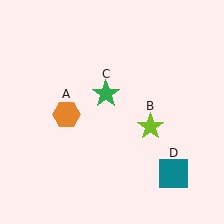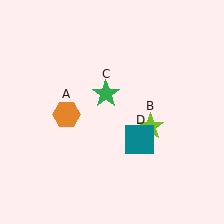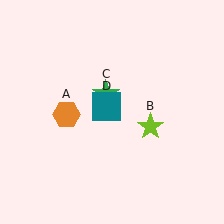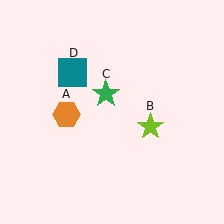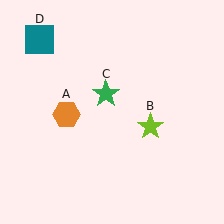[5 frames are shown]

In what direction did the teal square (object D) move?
The teal square (object D) moved up and to the left.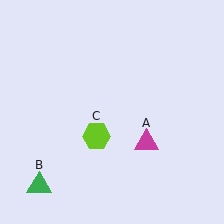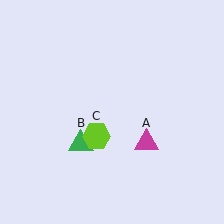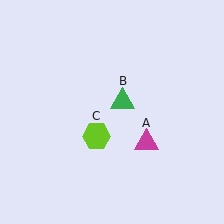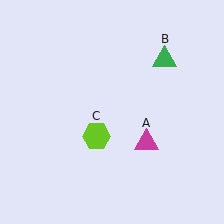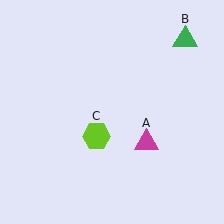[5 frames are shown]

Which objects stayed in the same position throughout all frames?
Magenta triangle (object A) and lime hexagon (object C) remained stationary.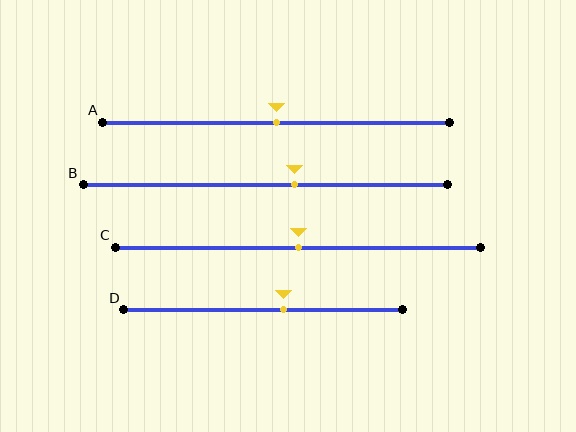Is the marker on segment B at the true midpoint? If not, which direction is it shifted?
No, the marker on segment B is shifted to the right by about 8% of the segment length.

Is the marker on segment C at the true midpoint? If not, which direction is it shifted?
Yes, the marker on segment C is at the true midpoint.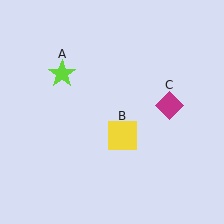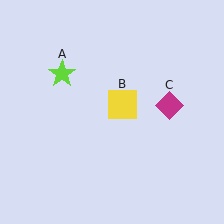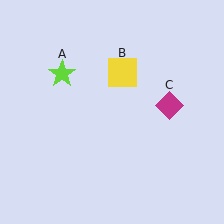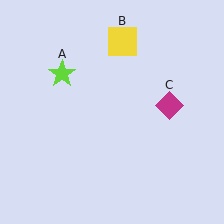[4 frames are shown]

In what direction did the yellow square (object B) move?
The yellow square (object B) moved up.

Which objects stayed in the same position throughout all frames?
Lime star (object A) and magenta diamond (object C) remained stationary.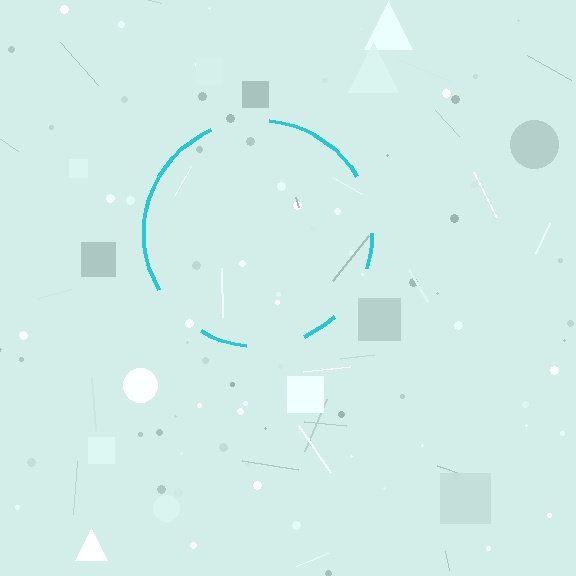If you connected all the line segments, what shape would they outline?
They would outline a circle.